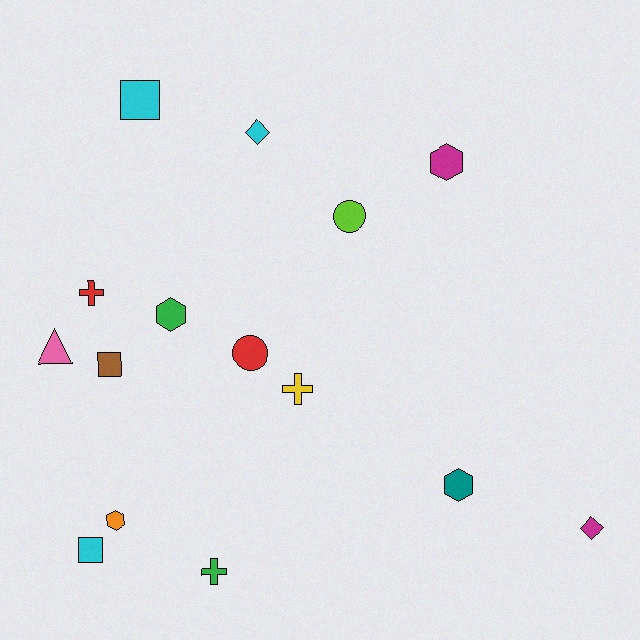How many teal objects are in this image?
There is 1 teal object.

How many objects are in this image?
There are 15 objects.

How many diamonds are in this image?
There are 2 diamonds.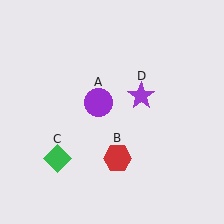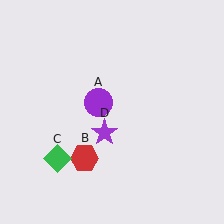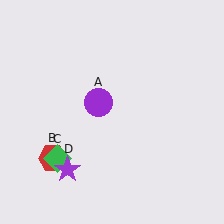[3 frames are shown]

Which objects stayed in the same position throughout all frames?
Purple circle (object A) and green diamond (object C) remained stationary.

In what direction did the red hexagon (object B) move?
The red hexagon (object B) moved left.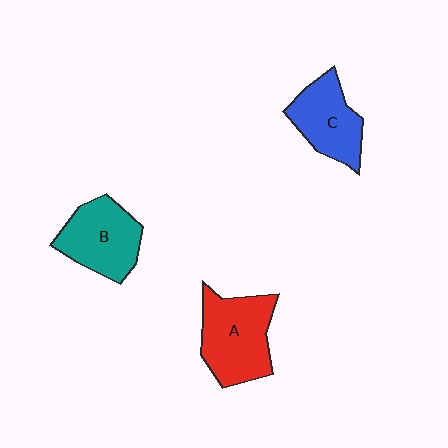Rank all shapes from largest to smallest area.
From largest to smallest: A (red), B (teal), C (blue).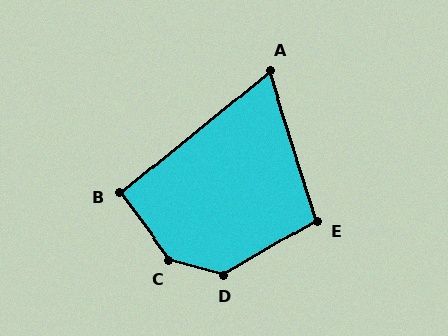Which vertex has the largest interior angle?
C, at approximately 142 degrees.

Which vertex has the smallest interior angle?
A, at approximately 69 degrees.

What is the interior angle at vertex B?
Approximately 93 degrees (approximately right).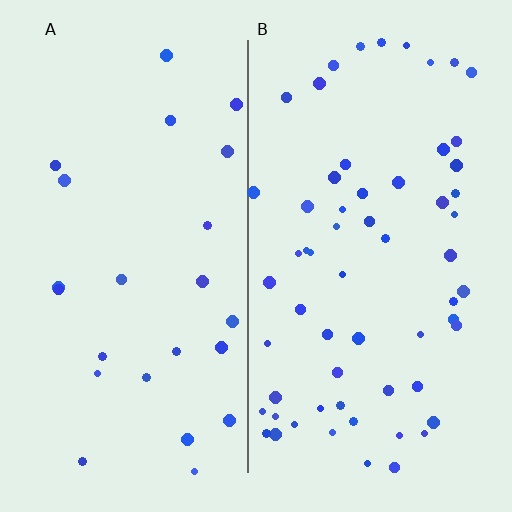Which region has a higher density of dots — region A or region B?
B (the right).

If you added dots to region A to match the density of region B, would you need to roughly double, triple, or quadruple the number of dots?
Approximately triple.